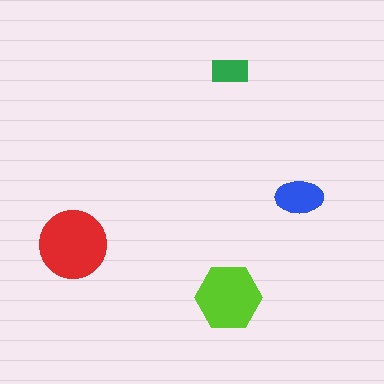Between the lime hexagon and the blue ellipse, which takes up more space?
The lime hexagon.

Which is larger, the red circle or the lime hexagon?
The red circle.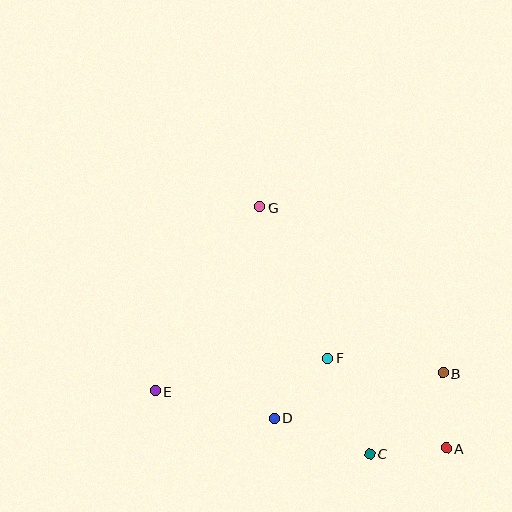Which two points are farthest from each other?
Points A and G are farthest from each other.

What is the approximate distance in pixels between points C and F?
The distance between C and F is approximately 105 pixels.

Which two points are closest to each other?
Points A and B are closest to each other.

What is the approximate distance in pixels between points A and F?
The distance between A and F is approximately 149 pixels.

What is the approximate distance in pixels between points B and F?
The distance between B and F is approximately 116 pixels.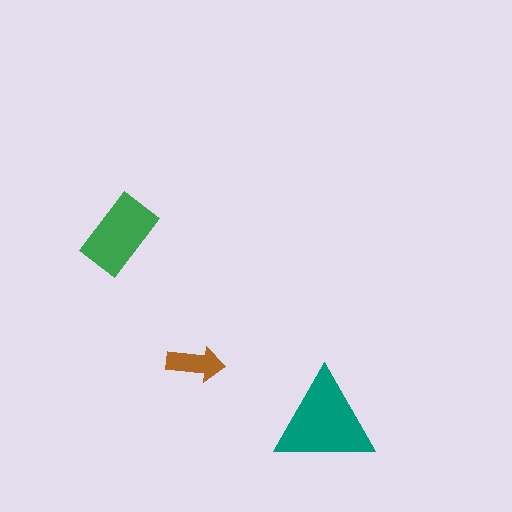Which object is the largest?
The teal triangle.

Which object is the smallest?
The brown arrow.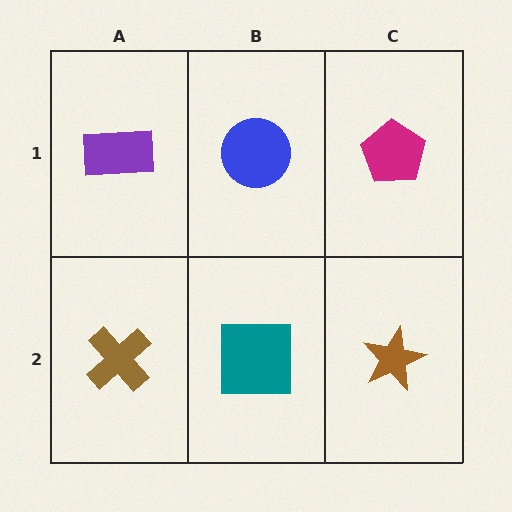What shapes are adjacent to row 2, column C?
A magenta pentagon (row 1, column C), a teal square (row 2, column B).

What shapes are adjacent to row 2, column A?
A purple rectangle (row 1, column A), a teal square (row 2, column B).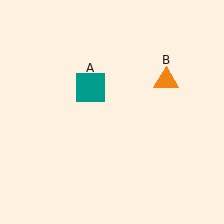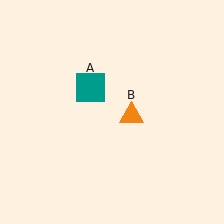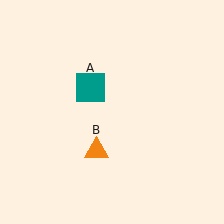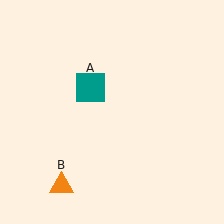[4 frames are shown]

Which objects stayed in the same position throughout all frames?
Teal square (object A) remained stationary.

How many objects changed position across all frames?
1 object changed position: orange triangle (object B).